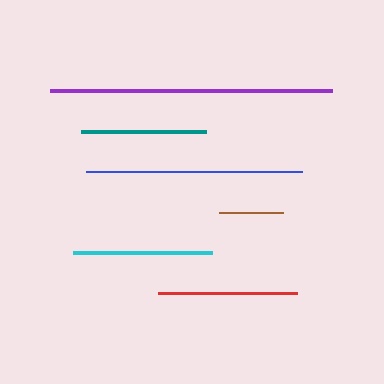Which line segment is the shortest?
The brown line is the shortest at approximately 64 pixels.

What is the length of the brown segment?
The brown segment is approximately 64 pixels long.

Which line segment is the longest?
The purple line is the longest at approximately 282 pixels.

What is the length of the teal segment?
The teal segment is approximately 125 pixels long.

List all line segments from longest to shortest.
From longest to shortest: purple, blue, red, cyan, teal, brown.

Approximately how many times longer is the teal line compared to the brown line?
The teal line is approximately 2.0 times the length of the brown line.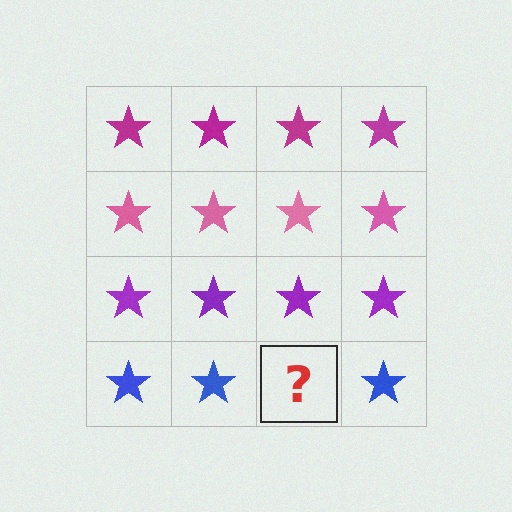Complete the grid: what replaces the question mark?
The question mark should be replaced with a blue star.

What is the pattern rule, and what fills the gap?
The rule is that each row has a consistent color. The gap should be filled with a blue star.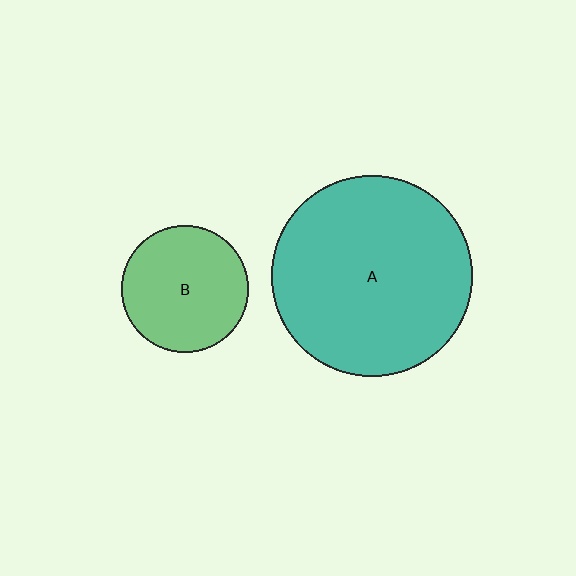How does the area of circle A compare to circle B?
Approximately 2.5 times.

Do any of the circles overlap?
No, none of the circles overlap.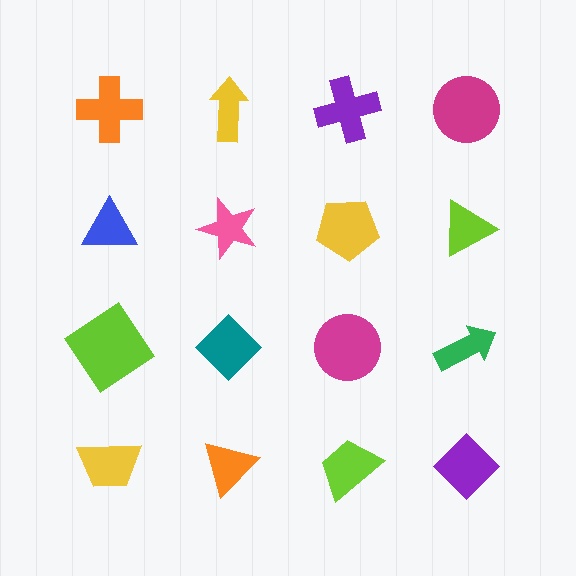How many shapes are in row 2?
4 shapes.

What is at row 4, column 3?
A lime trapezoid.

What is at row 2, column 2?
A pink star.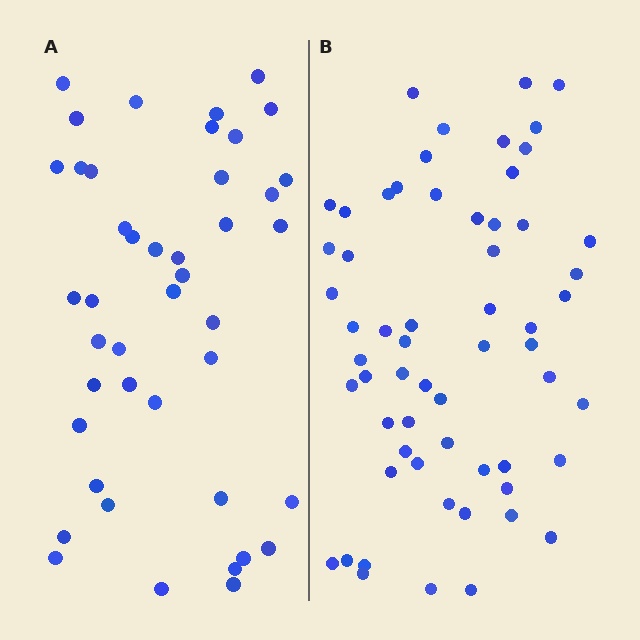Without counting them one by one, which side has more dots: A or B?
Region B (the right region) has more dots.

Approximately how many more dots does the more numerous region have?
Region B has approximately 15 more dots than region A.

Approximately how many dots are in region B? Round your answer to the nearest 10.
About 60 dots.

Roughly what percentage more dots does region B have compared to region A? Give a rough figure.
About 40% more.